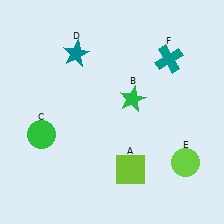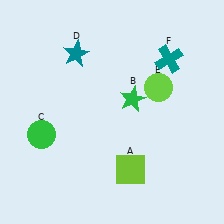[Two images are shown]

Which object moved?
The lime circle (E) moved up.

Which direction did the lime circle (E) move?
The lime circle (E) moved up.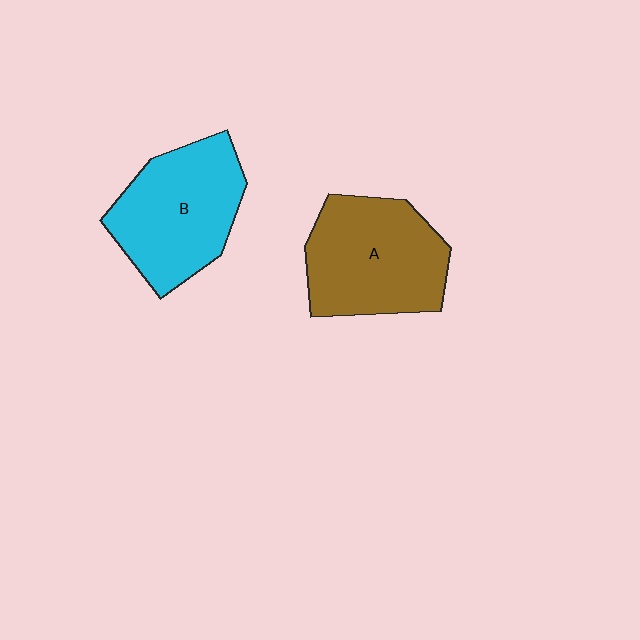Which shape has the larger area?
Shape A (brown).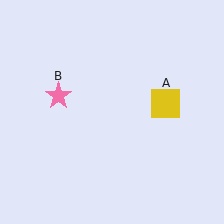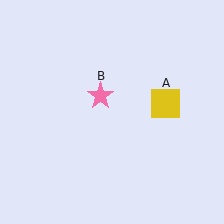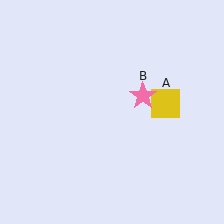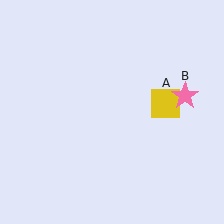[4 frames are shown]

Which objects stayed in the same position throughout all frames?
Yellow square (object A) remained stationary.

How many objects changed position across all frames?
1 object changed position: pink star (object B).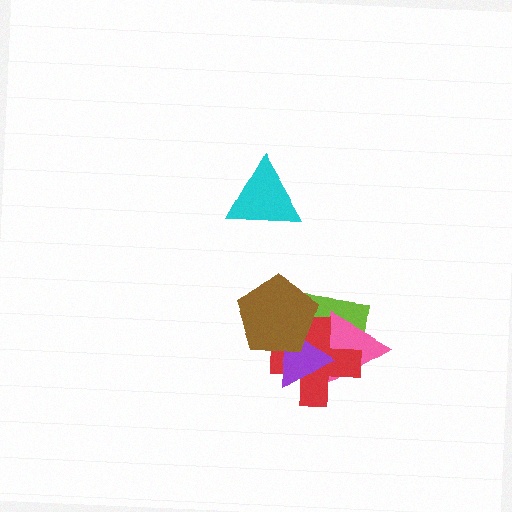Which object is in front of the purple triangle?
The brown pentagon is in front of the purple triangle.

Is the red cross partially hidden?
Yes, it is partially covered by another shape.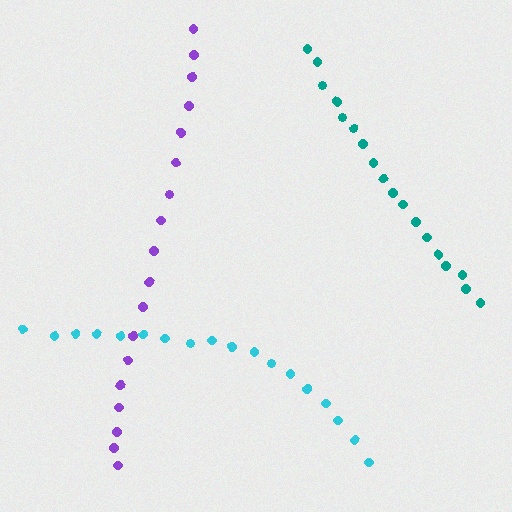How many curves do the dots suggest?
There are 3 distinct paths.